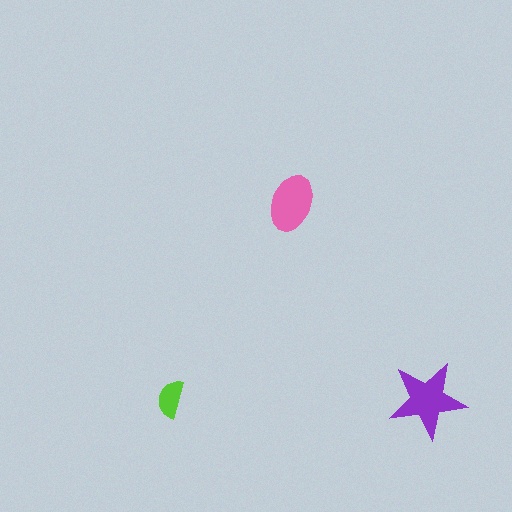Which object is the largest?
The purple star.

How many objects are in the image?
There are 3 objects in the image.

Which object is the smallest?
The lime semicircle.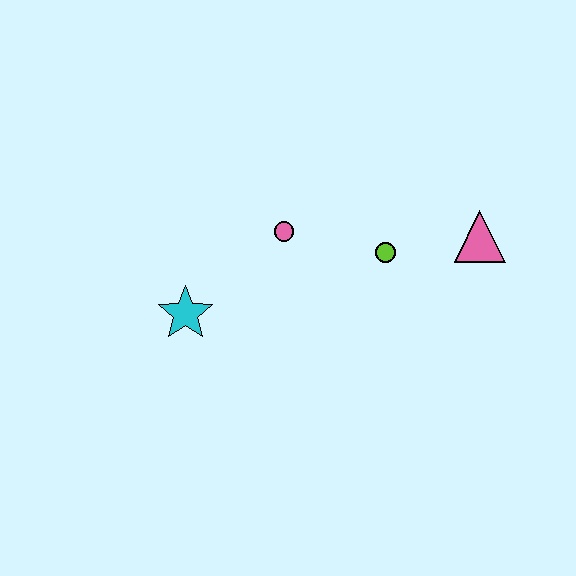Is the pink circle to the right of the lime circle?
No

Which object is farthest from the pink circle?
The pink triangle is farthest from the pink circle.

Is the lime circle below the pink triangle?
Yes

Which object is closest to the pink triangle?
The lime circle is closest to the pink triangle.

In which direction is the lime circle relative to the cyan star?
The lime circle is to the right of the cyan star.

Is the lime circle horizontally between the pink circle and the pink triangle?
Yes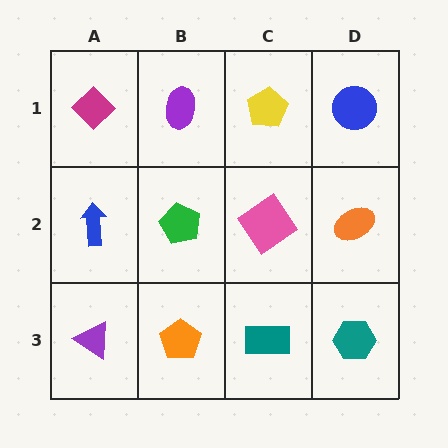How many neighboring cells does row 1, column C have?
3.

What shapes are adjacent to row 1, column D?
An orange ellipse (row 2, column D), a yellow pentagon (row 1, column C).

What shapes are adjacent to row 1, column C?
A pink diamond (row 2, column C), a purple ellipse (row 1, column B), a blue circle (row 1, column D).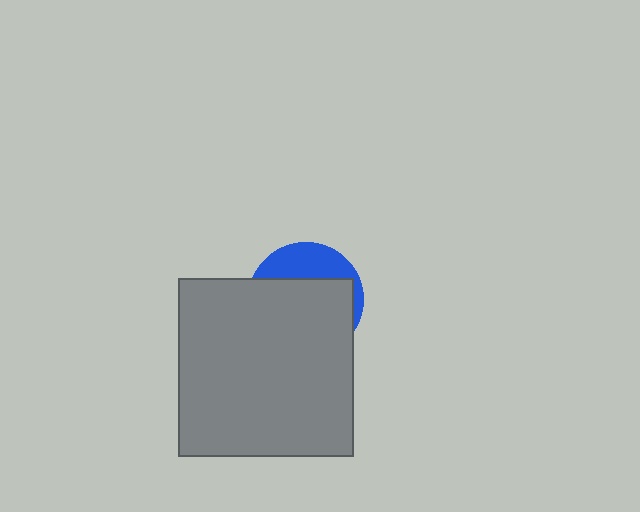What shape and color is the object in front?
The object in front is a gray rectangle.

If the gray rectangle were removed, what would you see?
You would see the complete blue circle.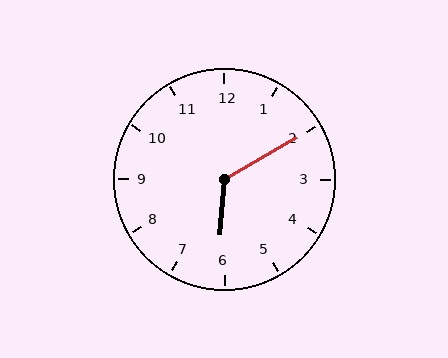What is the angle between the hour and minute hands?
Approximately 125 degrees.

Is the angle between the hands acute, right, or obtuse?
It is obtuse.